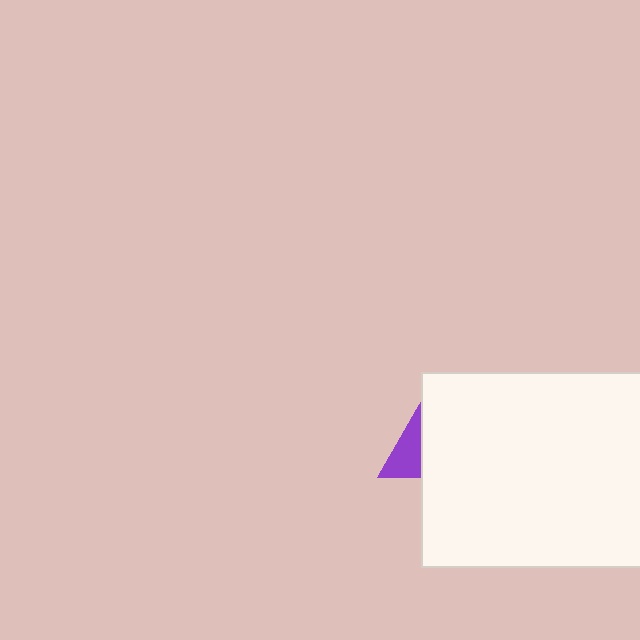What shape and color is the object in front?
The object in front is a white rectangle.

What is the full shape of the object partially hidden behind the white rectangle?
The partially hidden object is a purple triangle.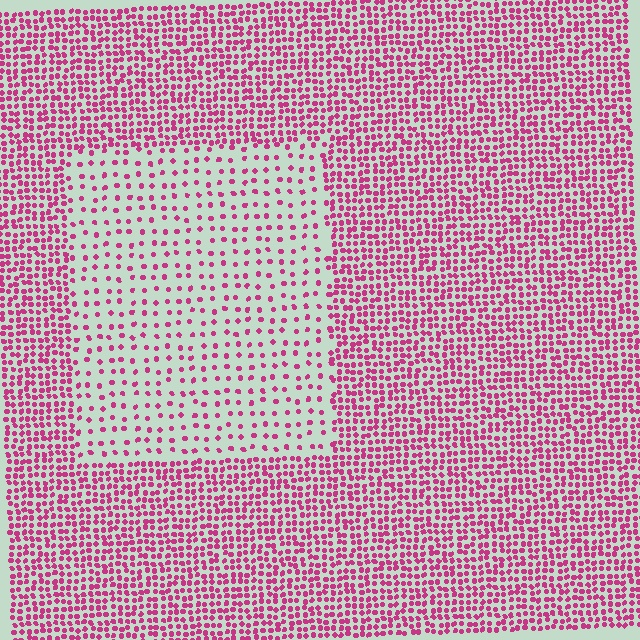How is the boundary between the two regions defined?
The boundary is defined by a change in element density (approximately 2.7x ratio). All elements are the same color, size, and shape.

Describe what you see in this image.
The image contains small magenta elements arranged at two different densities. A rectangle-shaped region is visible where the elements are less densely packed than the surrounding area.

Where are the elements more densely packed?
The elements are more densely packed outside the rectangle boundary.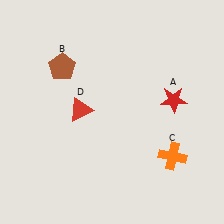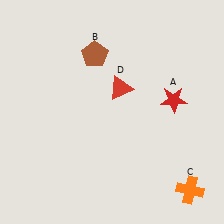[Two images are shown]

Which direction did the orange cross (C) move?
The orange cross (C) moved down.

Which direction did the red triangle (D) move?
The red triangle (D) moved right.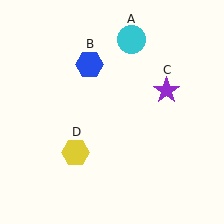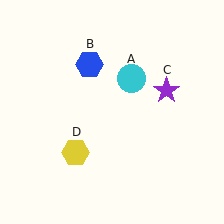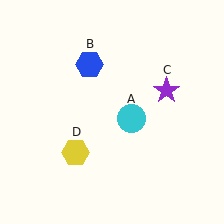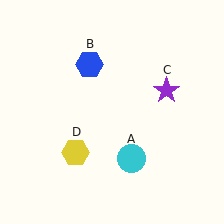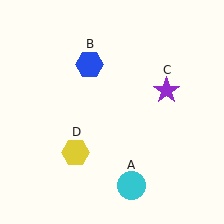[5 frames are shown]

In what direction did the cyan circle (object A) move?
The cyan circle (object A) moved down.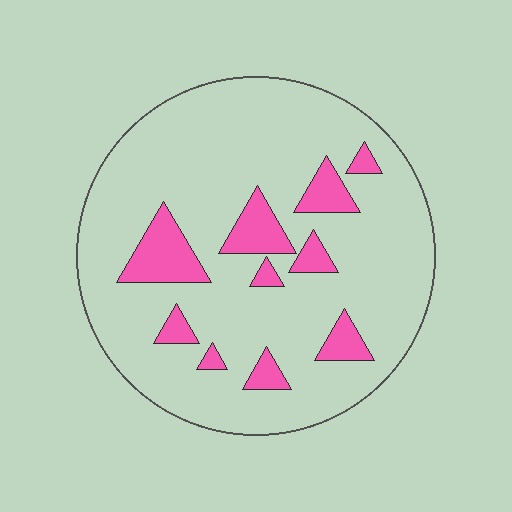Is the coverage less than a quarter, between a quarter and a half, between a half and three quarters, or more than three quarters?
Less than a quarter.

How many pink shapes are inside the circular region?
10.